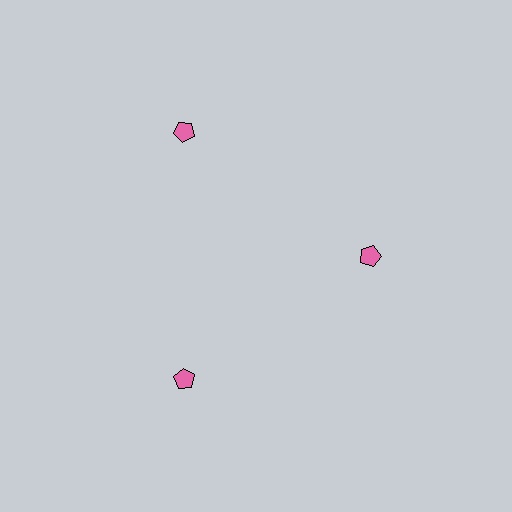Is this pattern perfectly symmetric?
No. The 3 pink pentagons are arranged in a ring, but one element near the 3 o'clock position is pulled inward toward the center, breaking the 3-fold rotational symmetry.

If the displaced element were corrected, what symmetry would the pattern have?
It would have 3-fold rotational symmetry — the pattern would map onto itself every 120 degrees.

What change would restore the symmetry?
The symmetry would be restored by moving it outward, back onto the ring so that all 3 pentagons sit at equal angles and equal distance from the center.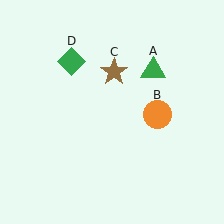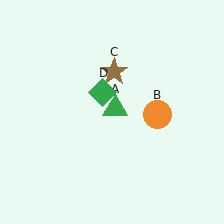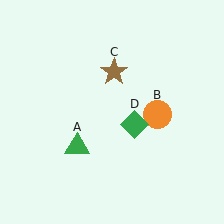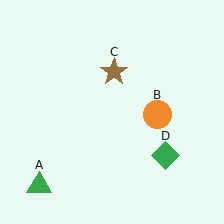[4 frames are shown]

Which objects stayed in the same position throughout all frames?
Orange circle (object B) and brown star (object C) remained stationary.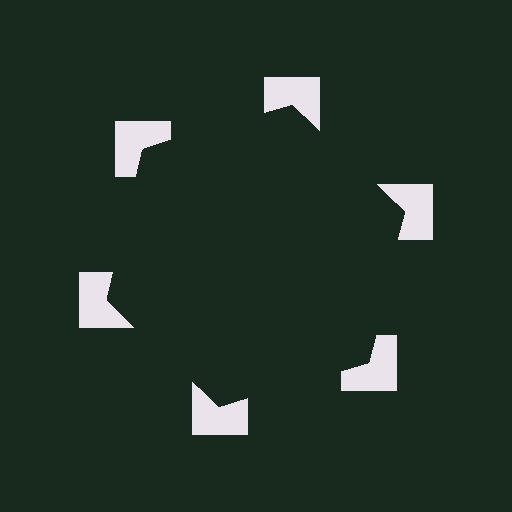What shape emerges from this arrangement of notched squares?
An illusory hexagon — its edges are inferred from the aligned wedge cuts in the notched squares, not physically drawn.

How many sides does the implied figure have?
6 sides.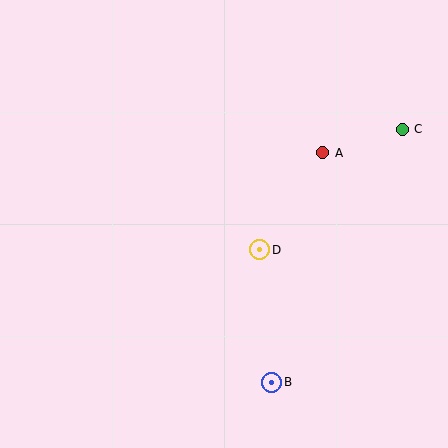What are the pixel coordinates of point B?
Point B is at (272, 382).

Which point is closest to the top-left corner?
Point A is closest to the top-left corner.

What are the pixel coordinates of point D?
Point D is at (260, 250).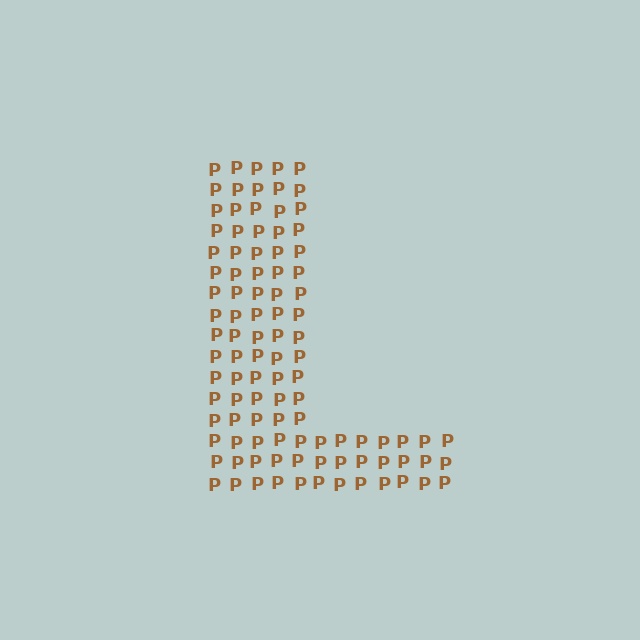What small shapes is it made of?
It is made of small letter P's.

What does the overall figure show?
The overall figure shows the letter L.